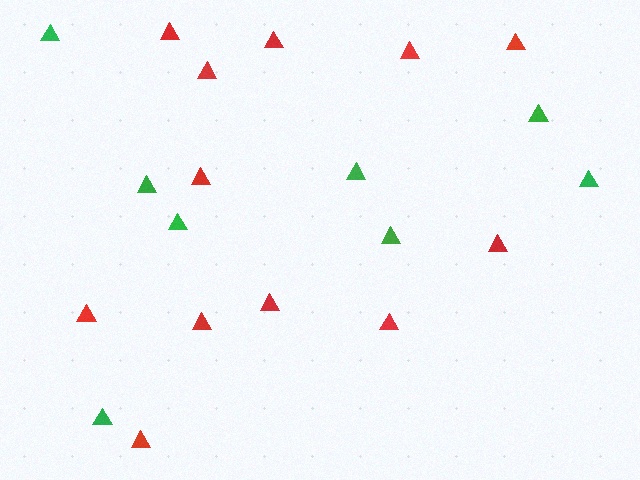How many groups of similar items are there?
There are 2 groups: one group of green triangles (8) and one group of red triangles (12).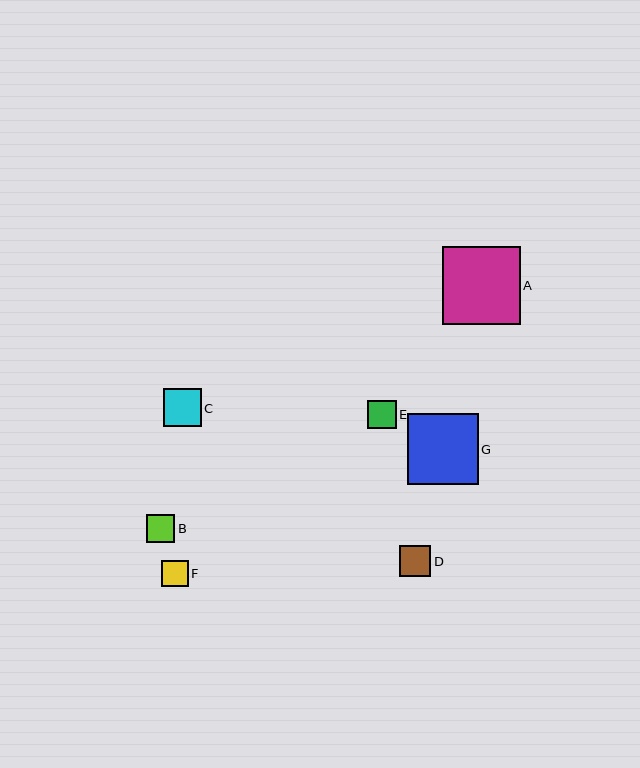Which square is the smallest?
Square F is the smallest with a size of approximately 27 pixels.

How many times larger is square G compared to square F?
Square G is approximately 2.7 times the size of square F.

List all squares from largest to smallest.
From largest to smallest: A, G, C, D, E, B, F.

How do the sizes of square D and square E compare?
Square D and square E are approximately the same size.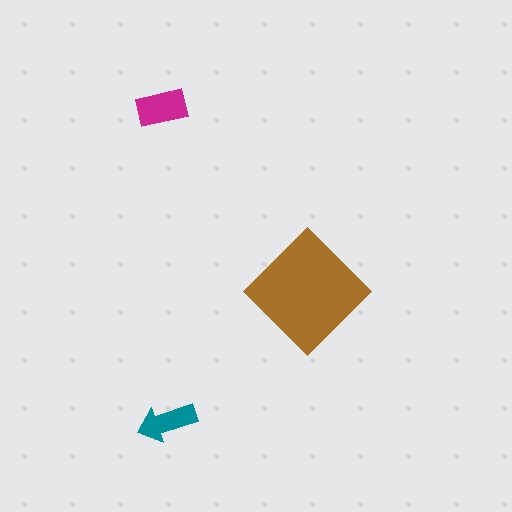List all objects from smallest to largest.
The teal arrow, the magenta rectangle, the brown diamond.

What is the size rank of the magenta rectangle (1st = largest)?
2nd.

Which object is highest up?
The magenta rectangle is topmost.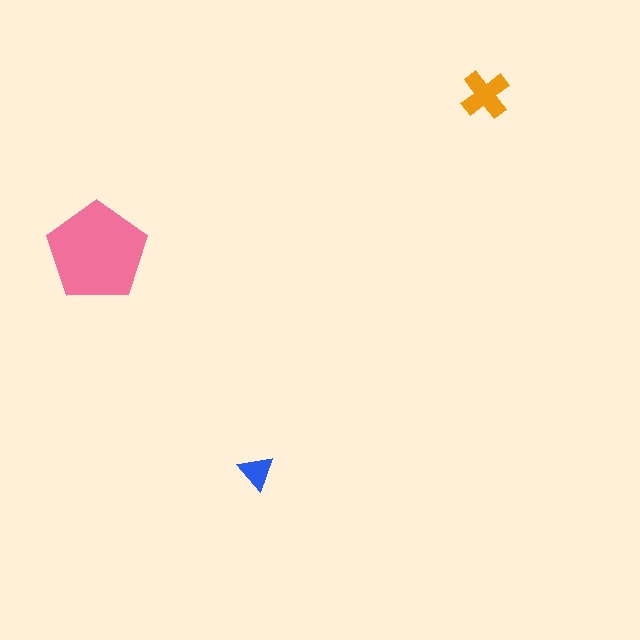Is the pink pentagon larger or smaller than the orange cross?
Larger.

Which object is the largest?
The pink pentagon.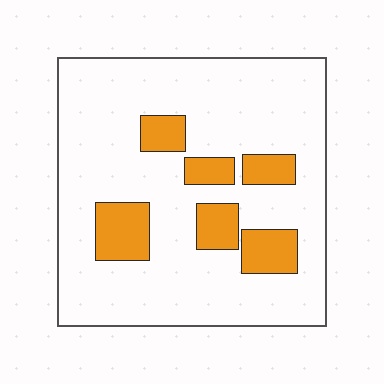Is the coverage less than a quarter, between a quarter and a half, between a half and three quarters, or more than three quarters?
Less than a quarter.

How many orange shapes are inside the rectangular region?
6.